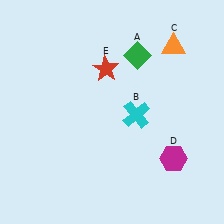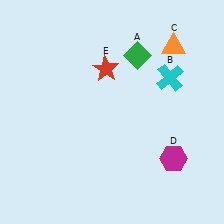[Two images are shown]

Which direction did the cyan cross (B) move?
The cyan cross (B) moved up.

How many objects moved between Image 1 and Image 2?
1 object moved between the two images.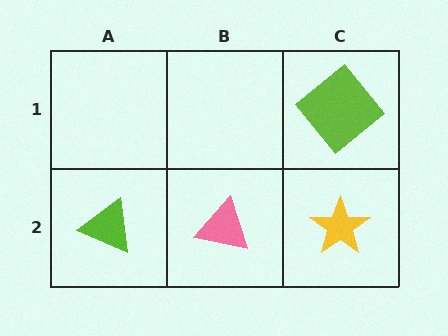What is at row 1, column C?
A lime diamond.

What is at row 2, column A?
A lime triangle.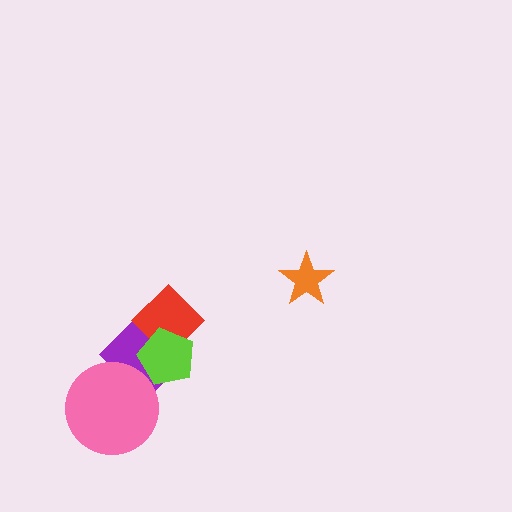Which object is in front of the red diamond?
The lime pentagon is in front of the red diamond.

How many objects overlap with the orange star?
0 objects overlap with the orange star.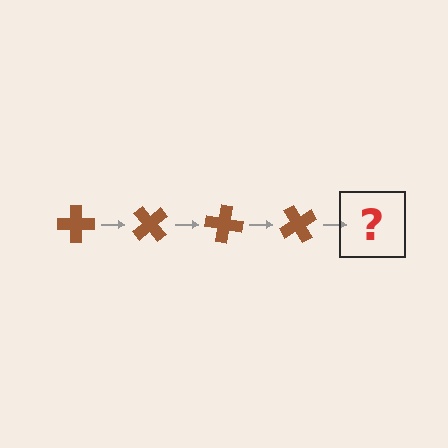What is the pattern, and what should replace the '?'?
The pattern is that the cross rotates 50 degrees each step. The '?' should be a brown cross rotated 200 degrees.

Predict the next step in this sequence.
The next step is a brown cross rotated 200 degrees.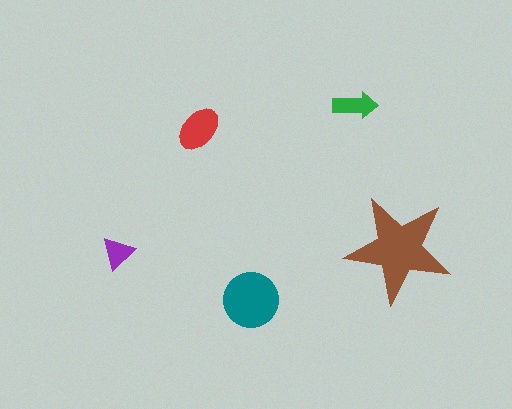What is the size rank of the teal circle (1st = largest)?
2nd.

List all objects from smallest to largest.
The purple triangle, the green arrow, the red ellipse, the teal circle, the brown star.